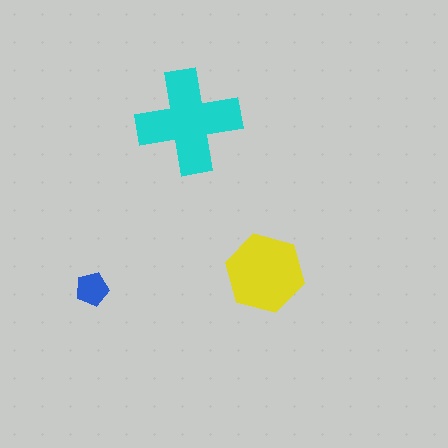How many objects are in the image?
There are 3 objects in the image.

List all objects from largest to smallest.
The cyan cross, the yellow hexagon, the blue pentagon.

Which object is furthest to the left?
The blue pentagon is leftmost.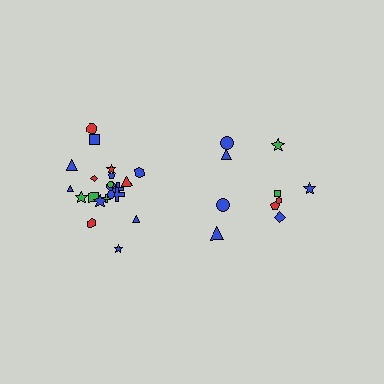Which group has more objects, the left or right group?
The left group.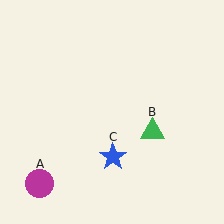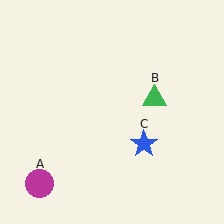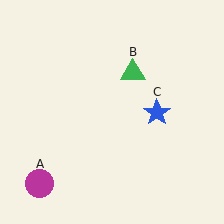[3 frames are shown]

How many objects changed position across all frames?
2 objects changed position: green triangle (object B), blue star (object C).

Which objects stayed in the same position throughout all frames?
Magenta circle (object A) remained stationary.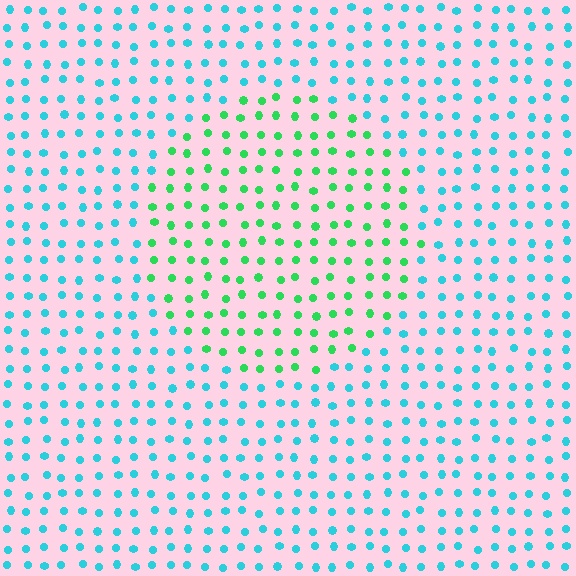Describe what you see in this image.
The image is filled with small cyan elements in a uniform arrangement. A circle-shaped region is visible where the elements are tinted to a slightly different hue, forming a subtle color boundary.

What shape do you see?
I see a circle.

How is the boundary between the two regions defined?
The boundary is defined purely by a slight shift in hue (about 49 degrees). Spacing, size, and orientation are identical on both sides.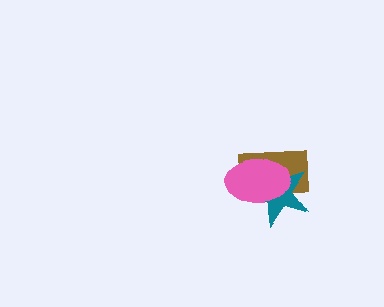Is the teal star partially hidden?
Yes, it is partially covered by another shape.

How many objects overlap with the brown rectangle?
2 objects overlap with the brown rectangle.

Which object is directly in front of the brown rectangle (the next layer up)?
The teal star is directly in front of the brown rectangle.